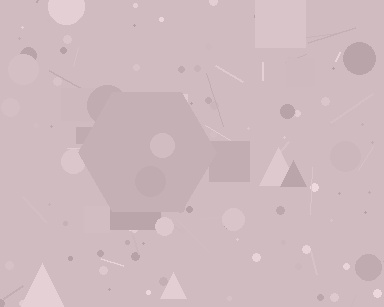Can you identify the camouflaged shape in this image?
The camouflaged shape is a hexagon.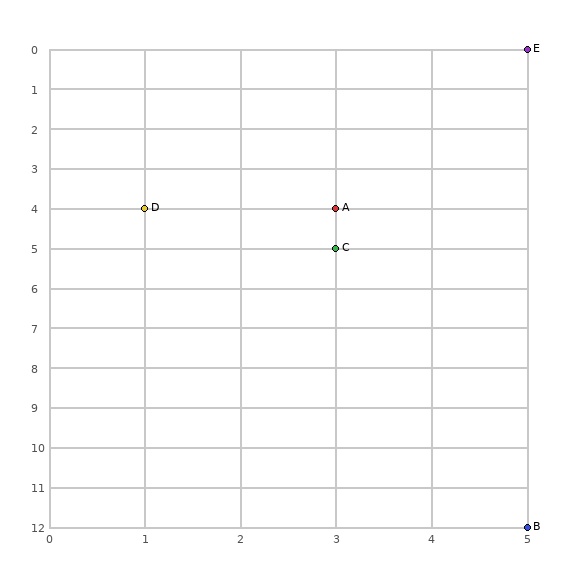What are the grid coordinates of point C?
Point C is at grid coordinates (3, 5).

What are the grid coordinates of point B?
Point B is at grid coordinates (5, 12).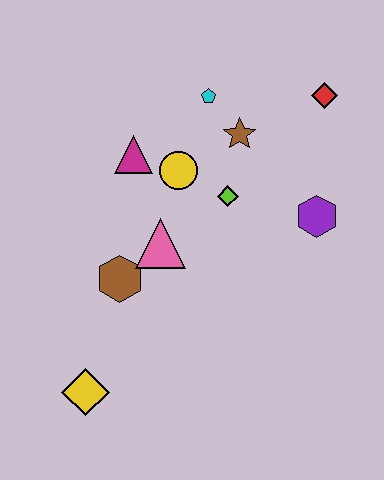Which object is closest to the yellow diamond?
The brown hexagon is closest to the yellow diamond.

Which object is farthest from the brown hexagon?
The red diamond is farthest from the brown hexagon.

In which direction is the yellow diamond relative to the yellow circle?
The yellow diamond is below the yellow circle.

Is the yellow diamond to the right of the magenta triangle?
No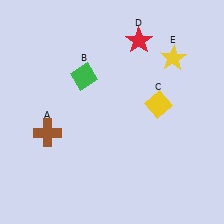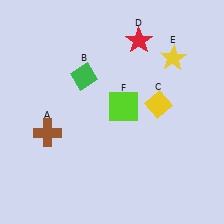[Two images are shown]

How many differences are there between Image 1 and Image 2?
There is 1 difference between the two images.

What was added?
A lime square (F) was added in Image 2.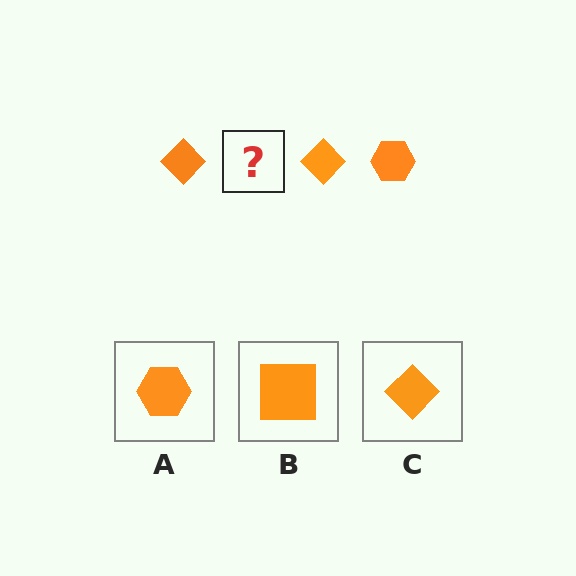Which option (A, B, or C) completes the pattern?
A.